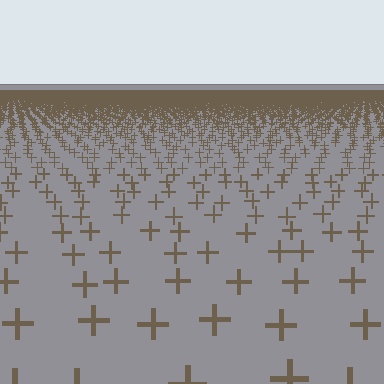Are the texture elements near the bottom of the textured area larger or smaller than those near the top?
Larger. Near the bottom, elements are closer to the viewer and appear at a bigger on-screen size.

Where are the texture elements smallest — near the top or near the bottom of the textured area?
Near the top.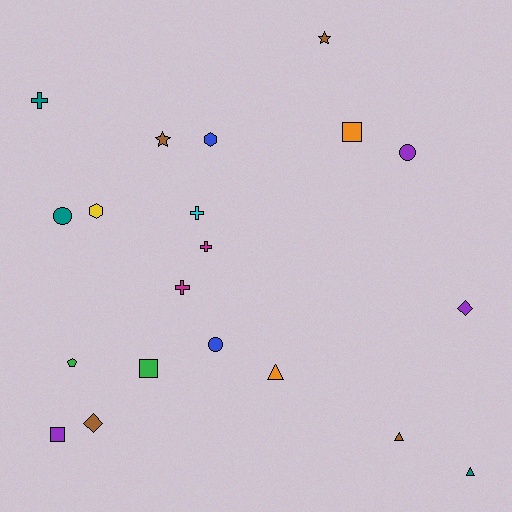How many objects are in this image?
There are 20 objects.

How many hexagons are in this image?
There are 2 hexagons.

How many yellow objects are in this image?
There is 1 yellow object.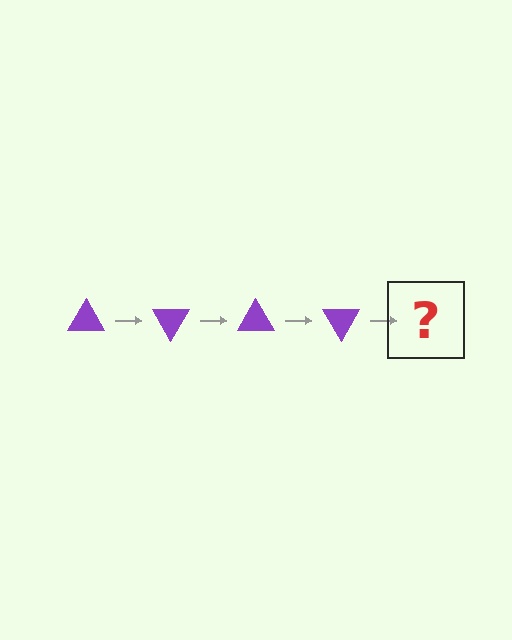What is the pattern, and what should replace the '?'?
The pattern is that the triangle rotates 60 degrees each step. The '?' should be a purple triangle rotated 240 degrees.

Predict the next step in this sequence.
The next step is a purple triangle rotated 240 degrees.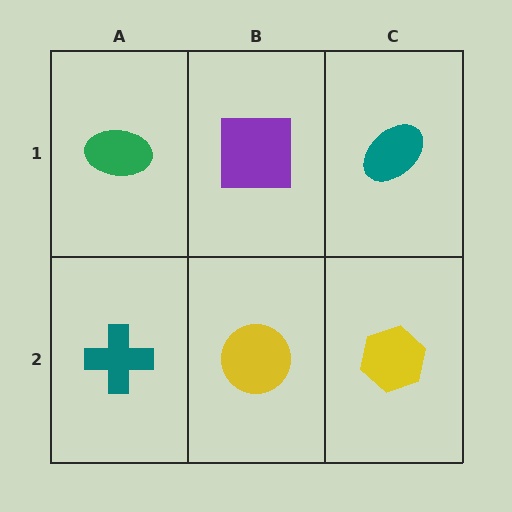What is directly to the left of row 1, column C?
A purple square.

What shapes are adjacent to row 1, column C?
A yellow hexagon (row 2, column C), a purple square (row 1, column B).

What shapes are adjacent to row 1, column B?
A yellow circle (row 2, column B), a green ellipse (row 1, column A), a teal ellipse (row 1, column C).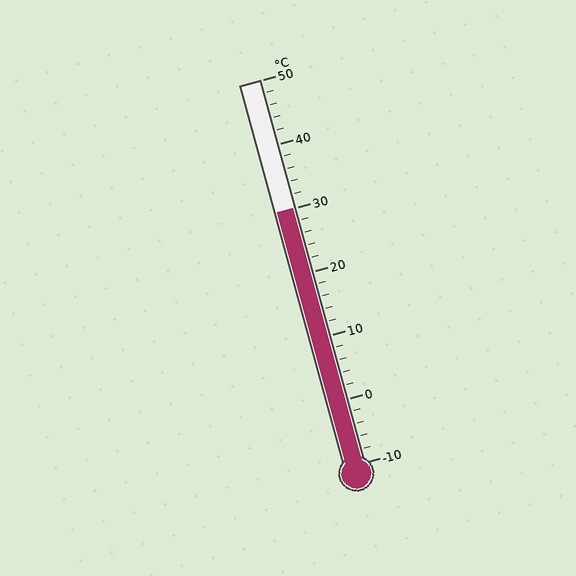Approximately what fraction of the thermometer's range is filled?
The thermometer is filled to approximately 65% of its range.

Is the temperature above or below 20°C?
The temperature is above 20°C.